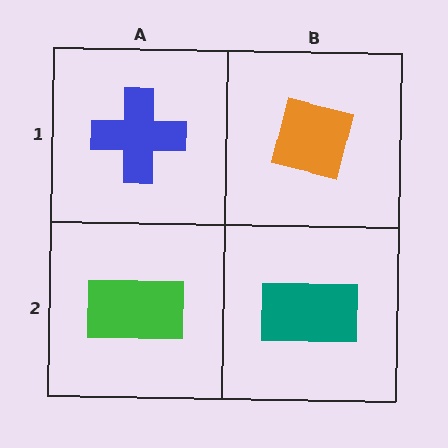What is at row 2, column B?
A teal rectangle.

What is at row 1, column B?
An orange square.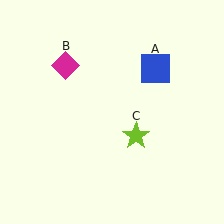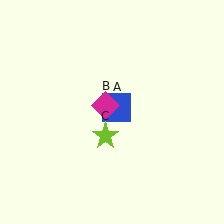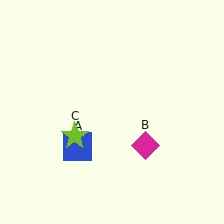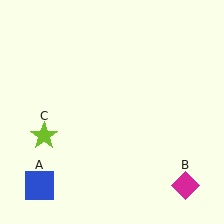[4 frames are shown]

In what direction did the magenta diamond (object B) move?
The magenta diamond (object B) moved down and to the right.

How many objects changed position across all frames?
3 objects changed position: blue square (object A), magenta diamond (object B), lime star (object C).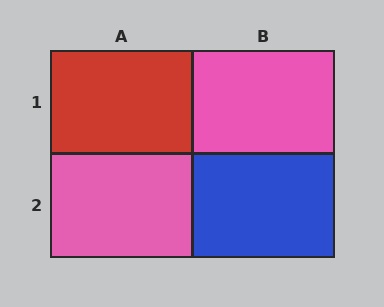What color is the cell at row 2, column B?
Blue.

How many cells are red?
1 cell is red.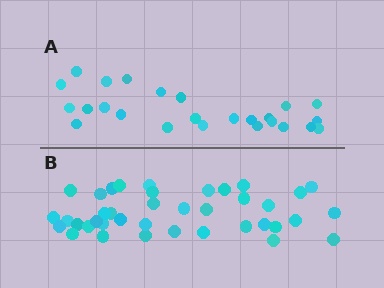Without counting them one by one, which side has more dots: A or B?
Region B (the bottom region) has more dots.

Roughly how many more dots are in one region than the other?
Region B has approximately 15 more dots than region A.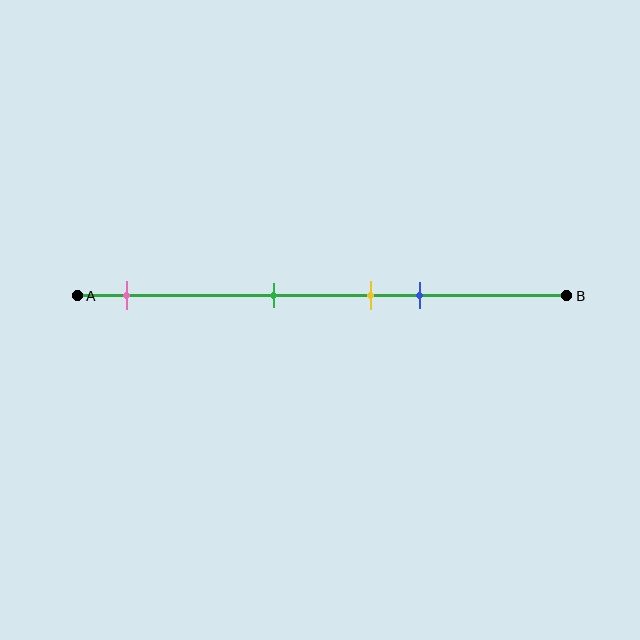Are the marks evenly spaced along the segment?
No, the marks are not evenly spaced.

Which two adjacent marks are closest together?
The yellow and blue marks are the closest adjacent pair.